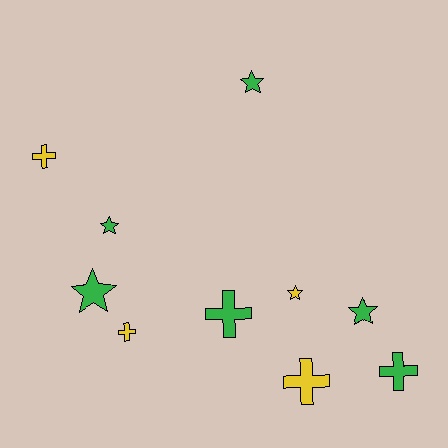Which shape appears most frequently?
Star, with 5 objects.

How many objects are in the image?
There are 10 objects.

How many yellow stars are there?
There is 1 yellow star.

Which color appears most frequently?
Green, with 6 objects.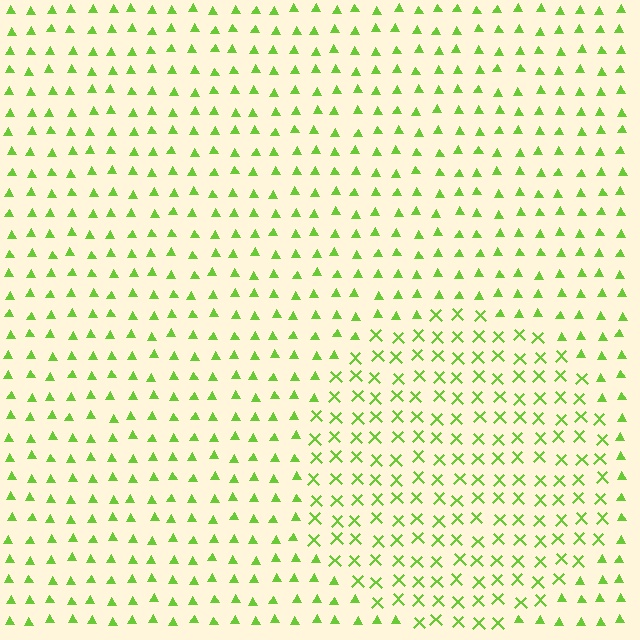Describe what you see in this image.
The image is filled with small lime elements arranged in a uniform grid. A circle-shaped region contains X marks, while the surrounding area contains triangles. The boundary is defined purely by the change in element shape.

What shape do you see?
I see a circle.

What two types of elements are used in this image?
The image uses X marks inside the circle region and triangles outside it.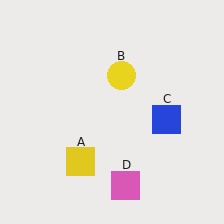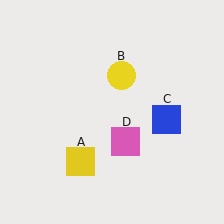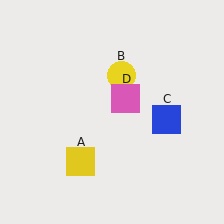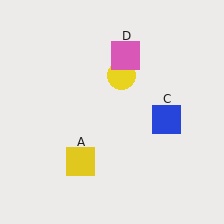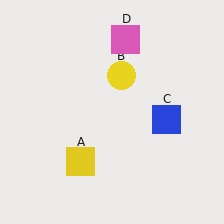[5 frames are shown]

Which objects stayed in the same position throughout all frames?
Yellow square (object A) and yellow circle (object B) and blue square (object C) remained stationary.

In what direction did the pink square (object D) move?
The pink square (object D) moved up.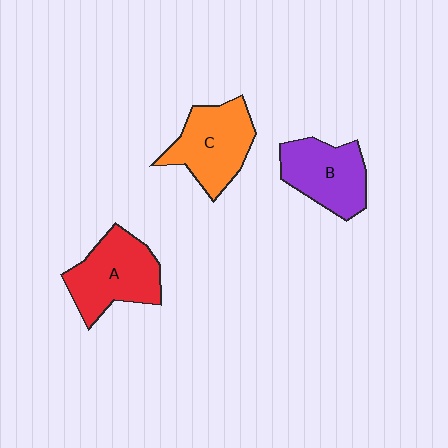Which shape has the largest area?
Shape A (red).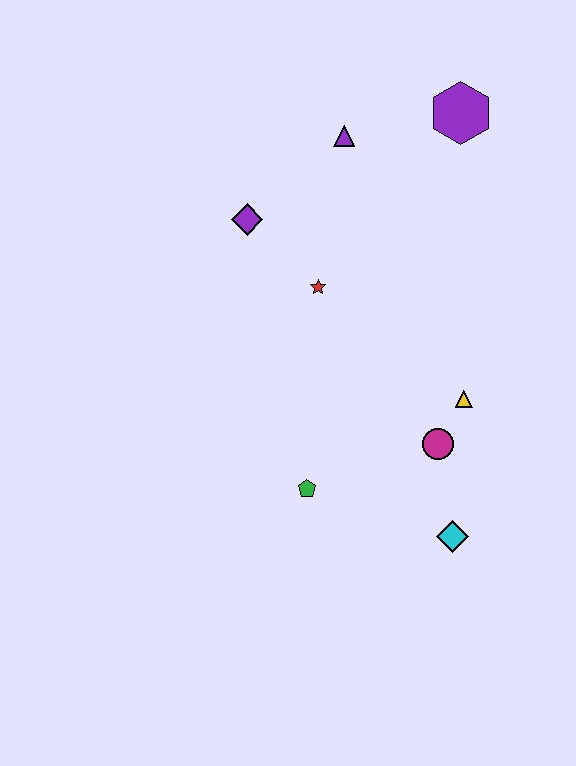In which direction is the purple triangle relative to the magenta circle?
The purple triangle is above the magenta circle.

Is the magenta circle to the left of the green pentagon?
No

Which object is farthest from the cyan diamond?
The purple hexagon is farthest from the cyan diamond.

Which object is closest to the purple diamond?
The red star is closest to the purple diamond.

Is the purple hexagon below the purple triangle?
No